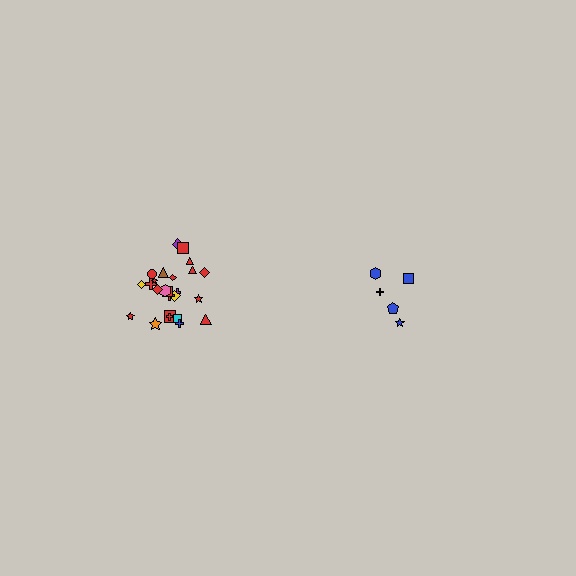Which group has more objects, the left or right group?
The left group.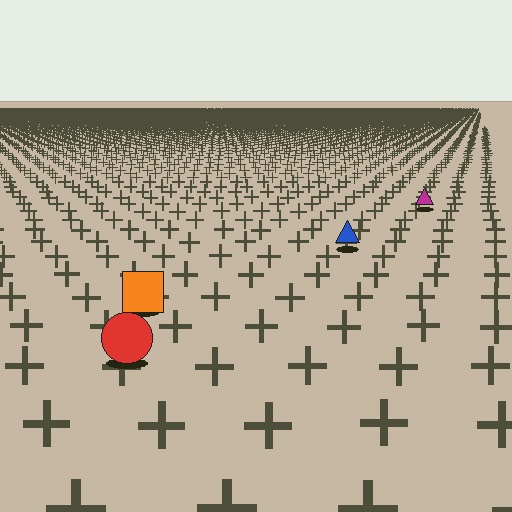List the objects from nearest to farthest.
From nearest to farthest: the red circle, the orange square, the blue triangle, the magenta triangle.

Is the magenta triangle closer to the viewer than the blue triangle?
No. The blue triangle is closer — you can tell from the texture gradient: the ground texture is coarser near it.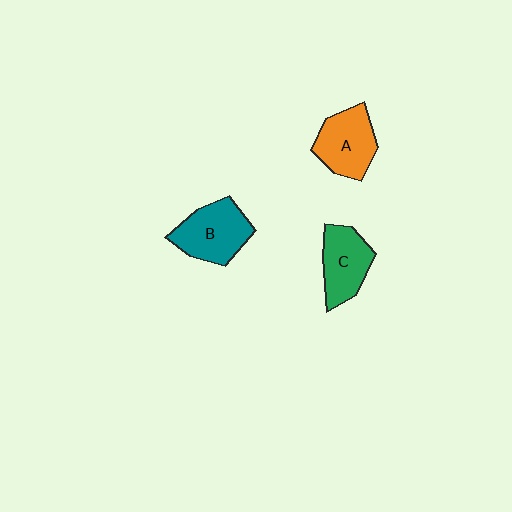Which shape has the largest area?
Shape B (teal).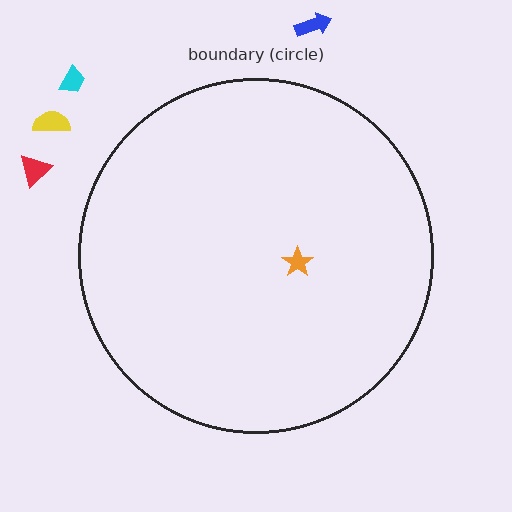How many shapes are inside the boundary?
1 inside, 4 outside.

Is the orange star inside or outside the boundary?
Inside.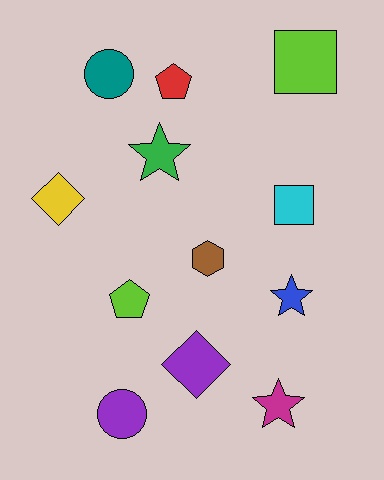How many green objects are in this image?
There is 1 green object.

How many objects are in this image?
There are 12 objects.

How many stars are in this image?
There are 3 stars.